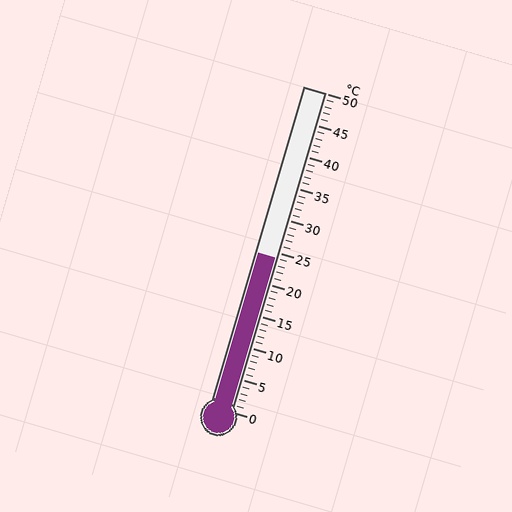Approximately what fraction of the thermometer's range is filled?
The thermometer is filled to approximately 50% of its range.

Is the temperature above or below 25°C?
The temperature is below 25°C.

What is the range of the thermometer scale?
The thermometer scale ranges from 0°C to 50°C.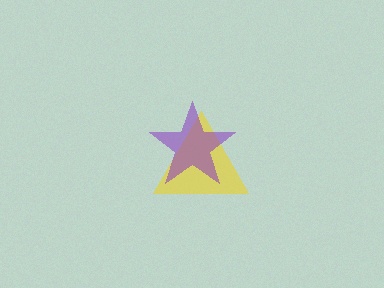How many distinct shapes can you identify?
There are 2 distinct shapes: a yellow triangle, a purple star.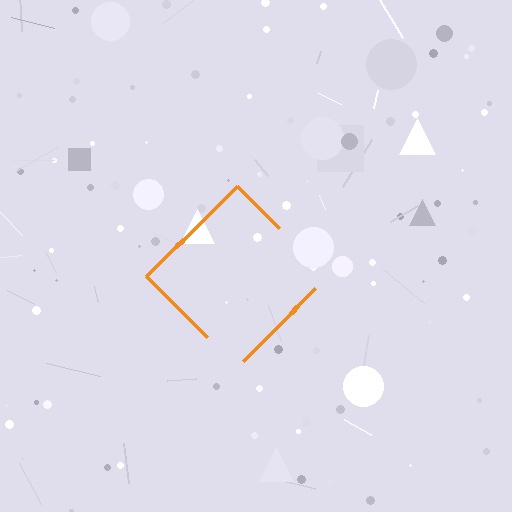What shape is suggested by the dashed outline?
The dashed outline suggests a diamond.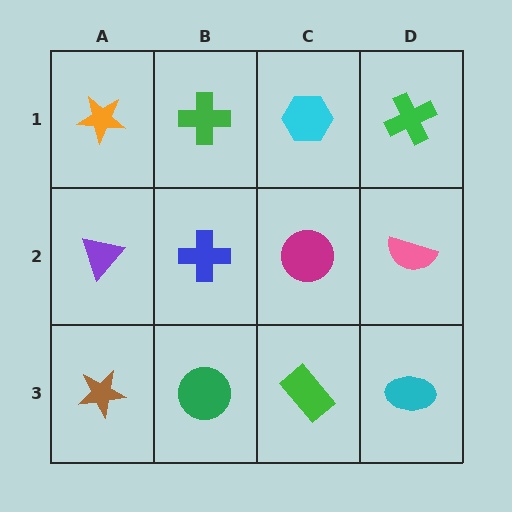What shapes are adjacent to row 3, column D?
A pink semicircle (row 2, column D), a green rectangle (row 3, column C).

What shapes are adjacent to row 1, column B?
A blue cross (row 2, column B), an orange star (row 1, column A), a cyan hexagon (row 1, column C).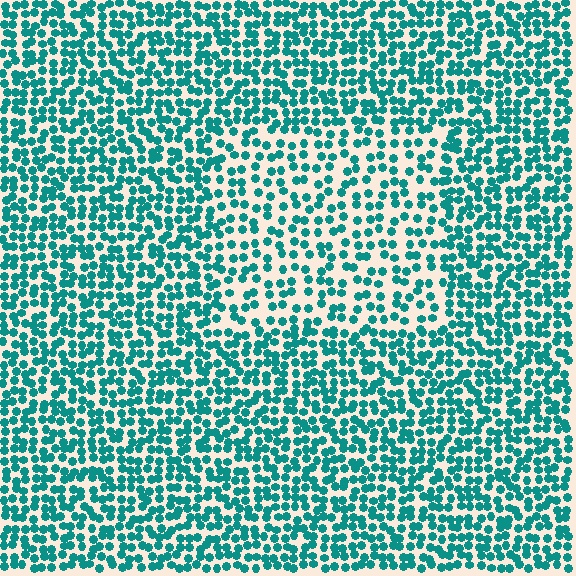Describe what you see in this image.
The image contains small teal elements arranged at two different densities. A rectangle-shaped region is visible where the elements are less densely packed than the surrounding area.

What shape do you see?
I see a rectangle.